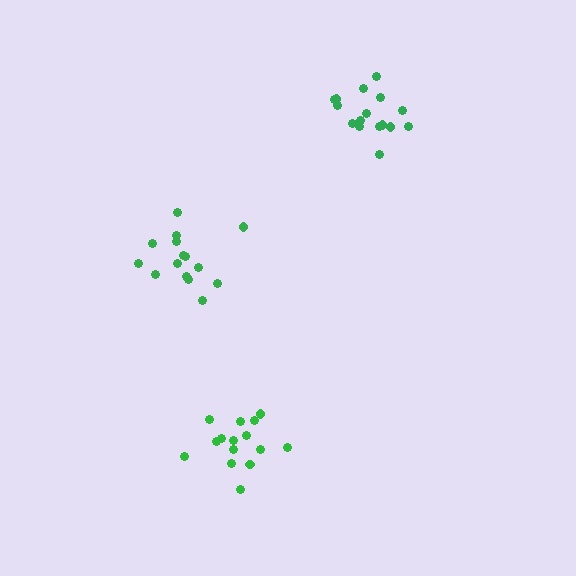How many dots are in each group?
Group 1: 15 dots, Group 2: 15 dots, Group 3: 16 dots (46 total).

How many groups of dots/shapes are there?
There are 3 groups.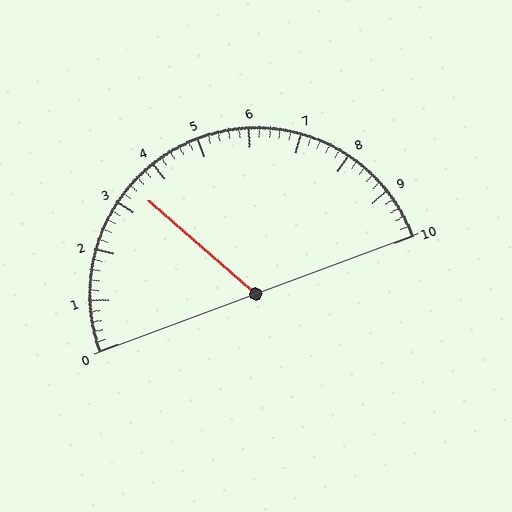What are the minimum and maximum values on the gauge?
The gauge ranges from 0 to 10.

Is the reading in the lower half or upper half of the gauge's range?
The reading is in the lower half of the range (0 to 10).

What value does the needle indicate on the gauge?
The needle indicates approximately 3.4.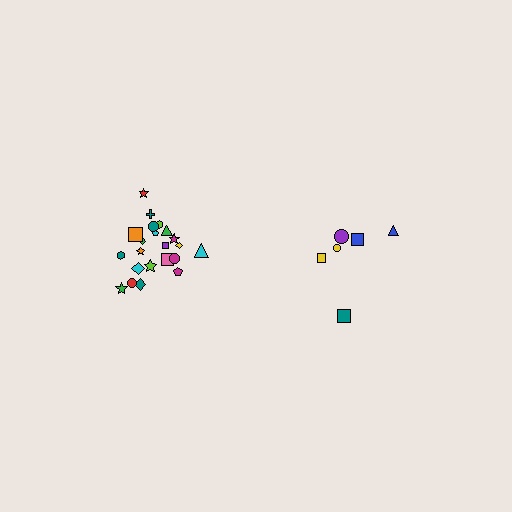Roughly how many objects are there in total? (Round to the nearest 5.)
Roughly 30 objects in total.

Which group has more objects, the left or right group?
The left group.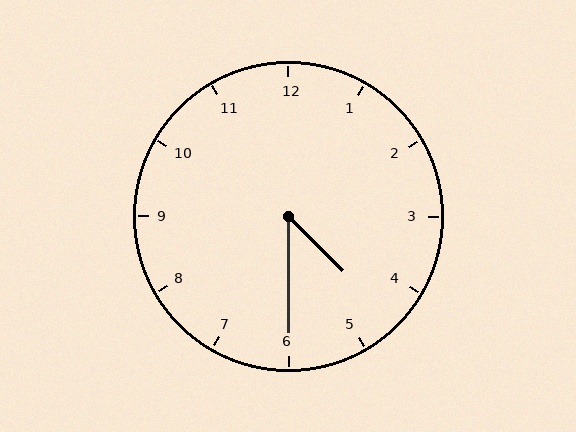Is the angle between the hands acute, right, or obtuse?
It is acute.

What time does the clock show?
4:30.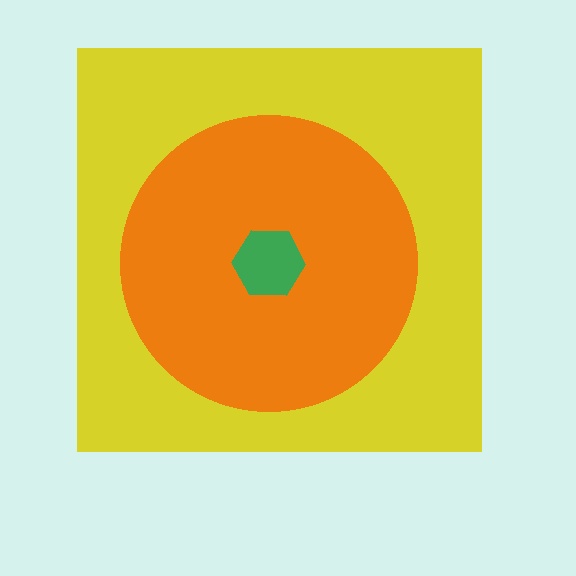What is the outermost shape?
The yellow square.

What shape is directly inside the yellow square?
The orange circle.